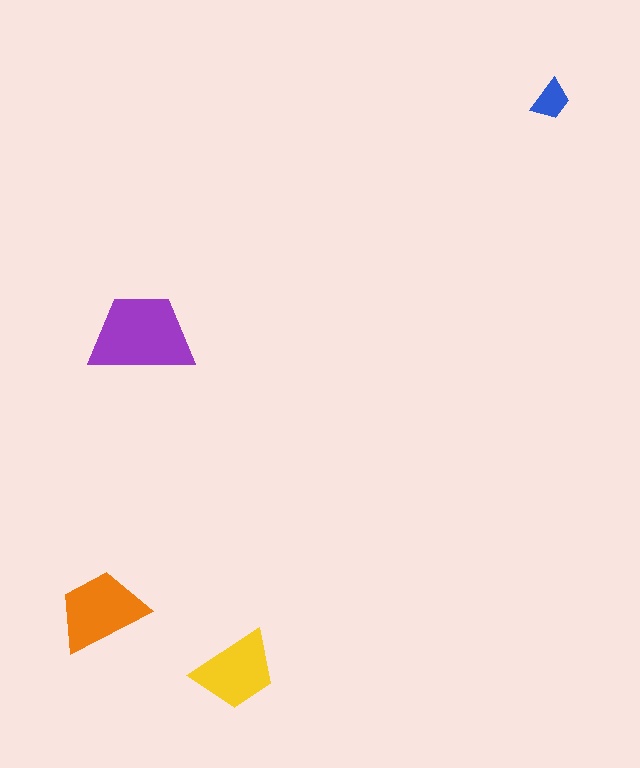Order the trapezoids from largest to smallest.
the purple one, the orange one, the yellow one, the blue one.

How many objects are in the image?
There are 4 objects in the image.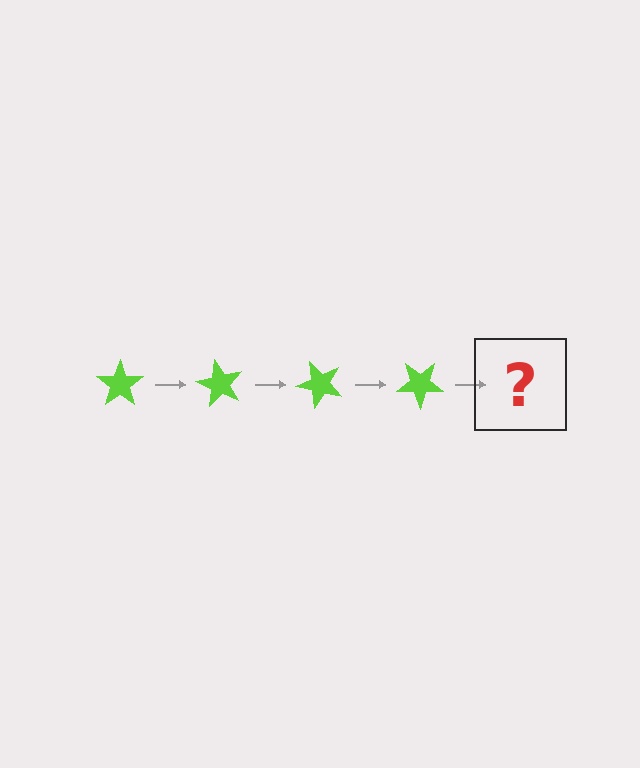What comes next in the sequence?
The next element should be a lime star rotated 240 degrees.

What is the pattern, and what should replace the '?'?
The pattern is that the star rotates 60 degrees each step. The '?' should be a lime star rotated 240 degrees.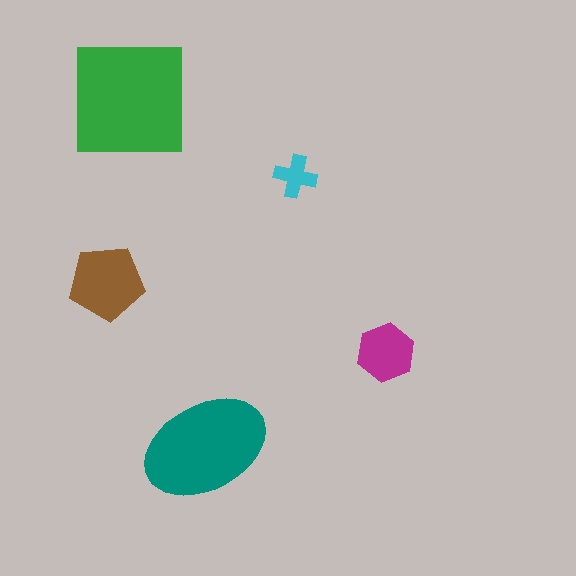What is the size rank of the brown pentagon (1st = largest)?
3rd.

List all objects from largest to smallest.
The green square, the teal ellipse, the brown pentagon, the magenta hexagon, the cyan cross.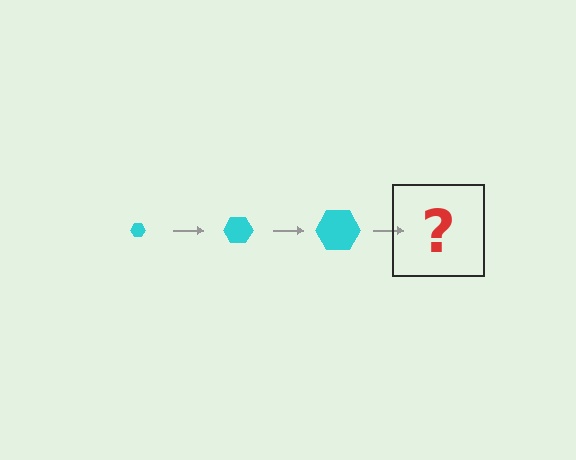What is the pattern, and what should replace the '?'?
The pattern is that the hexagon gets progressively larger each step. The '?' should be a cyan hexagon, larger than the previous one.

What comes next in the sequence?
The next element should be a cyan hexagon, larger than the previous one.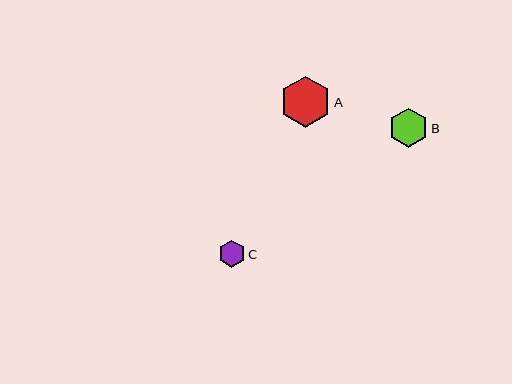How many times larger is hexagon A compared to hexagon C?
Hexagon A is approximately 1.9 times the size of hexagon C.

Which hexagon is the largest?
Hexagon A is the largest with a size of approximately 51 pixels.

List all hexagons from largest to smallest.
From largest to smallest: A, B, C.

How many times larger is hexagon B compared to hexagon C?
Hexagon B is approximately 1.5 times the size of hexagon C.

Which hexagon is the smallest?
Hexagon C is the smallest with a size of approximately 27 pixels.